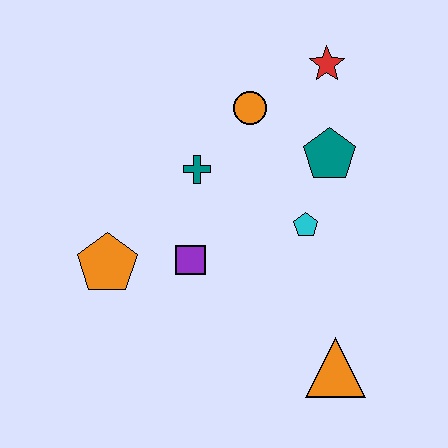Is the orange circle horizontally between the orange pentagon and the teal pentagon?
Yes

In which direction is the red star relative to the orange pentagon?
The red star is to the right of the orange pentagon.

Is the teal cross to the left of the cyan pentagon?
Yes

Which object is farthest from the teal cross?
The orange triangle is farthest from the teal cross.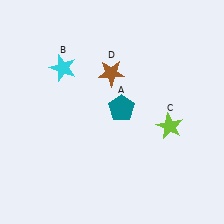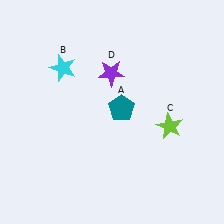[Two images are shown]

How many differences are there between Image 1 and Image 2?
There is 1 difference between the two images.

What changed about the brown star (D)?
In Image 1, D is brown. In Image 2, it changed to purple.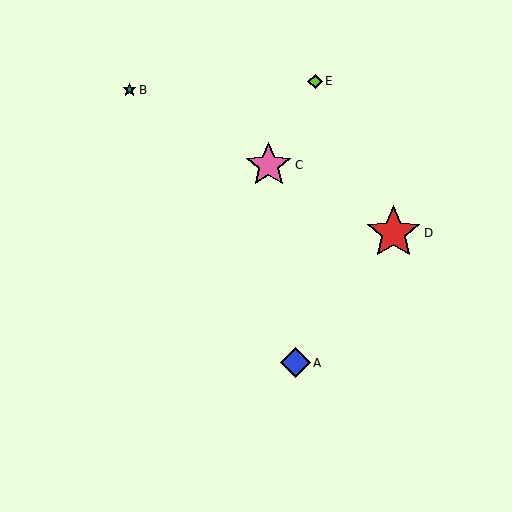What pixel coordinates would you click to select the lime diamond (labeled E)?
Click at (315, 81) to select the lime diamond E.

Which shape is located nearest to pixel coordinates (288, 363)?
The blue diamond (labeled A) at (295, 363) is nearest to that location.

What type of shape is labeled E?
Shape E is a lime diamond.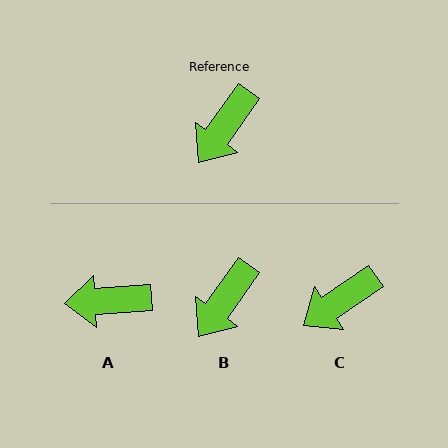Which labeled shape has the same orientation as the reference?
B.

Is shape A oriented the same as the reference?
No, it is off by about 51 degrees.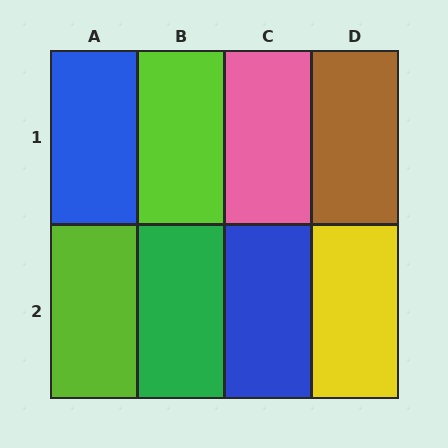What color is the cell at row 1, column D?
Brown.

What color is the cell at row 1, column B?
Lime.